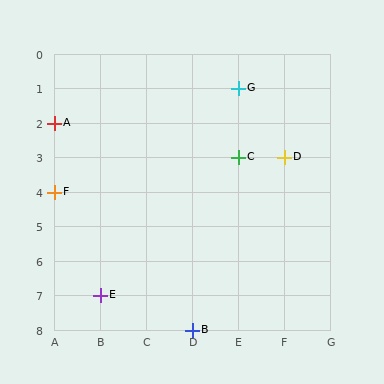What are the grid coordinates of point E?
Point E is at grid coordinates (B, 7).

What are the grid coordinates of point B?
Point B is at grid coordinates (D, 8).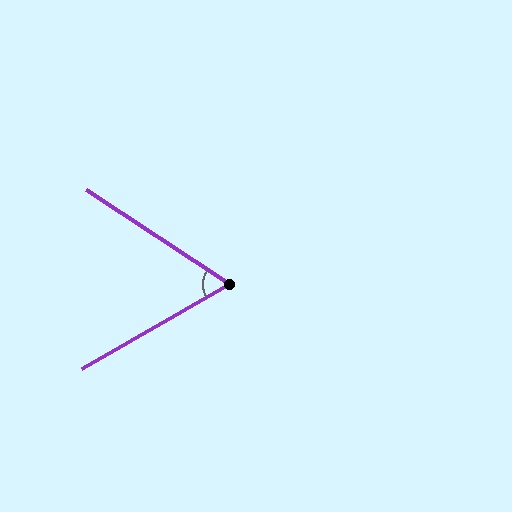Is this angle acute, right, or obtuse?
It is acute.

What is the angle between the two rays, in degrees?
Approximately 63 degrees.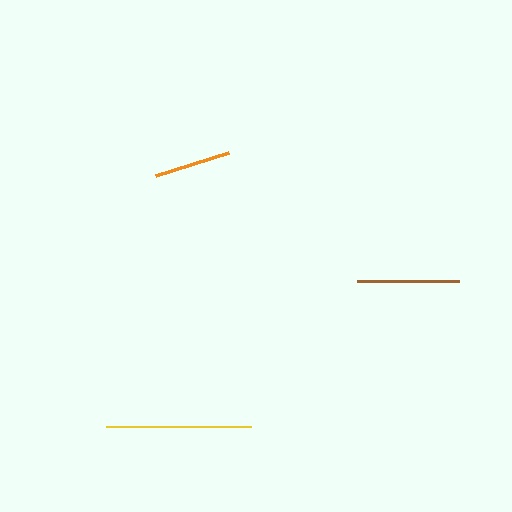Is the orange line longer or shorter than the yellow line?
The yellow line is longer than the orange line.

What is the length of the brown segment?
The brown segment is approximately 102 pixels long.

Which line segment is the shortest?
The orange line is the shortest at approximately 77 pixels.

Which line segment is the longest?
The yellow line is the longest at approximately 145 pixels.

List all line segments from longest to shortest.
From longest to shortest: yellow, brown, orange.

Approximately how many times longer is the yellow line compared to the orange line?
The yellow line is approximately 1.9 times the length of the orange line.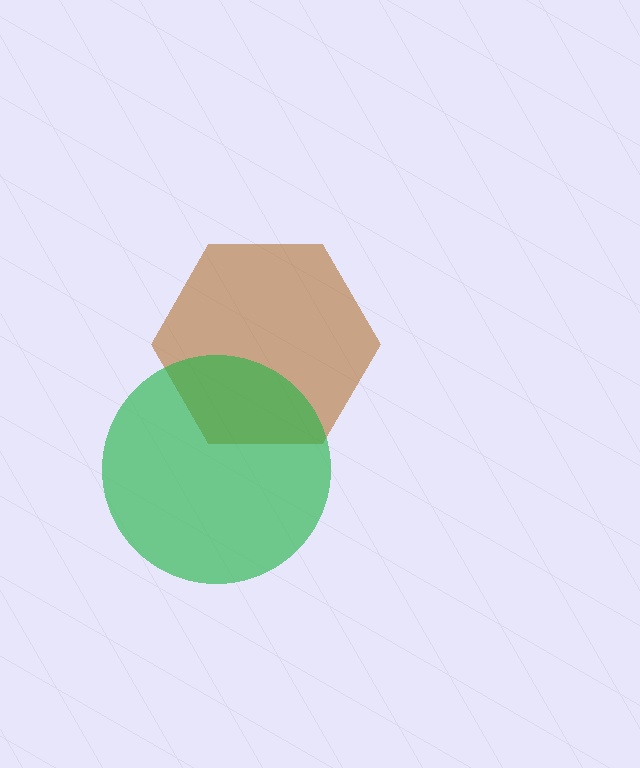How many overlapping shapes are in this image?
There are 2 overlapping shapes in the image.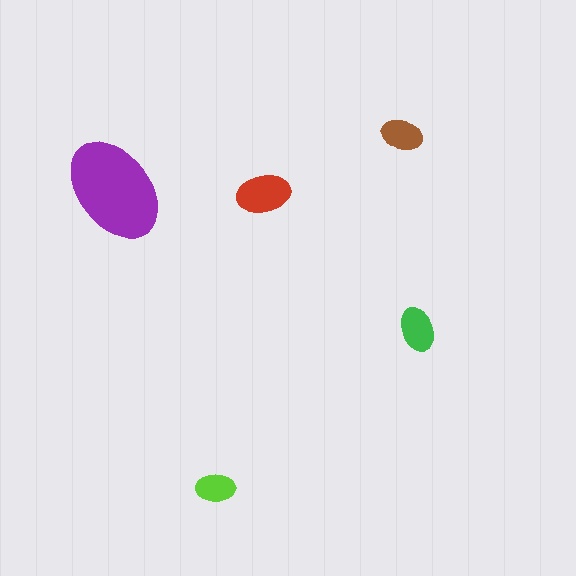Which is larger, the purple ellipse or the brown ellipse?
The purple one.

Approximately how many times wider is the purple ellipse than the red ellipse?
About 2 times wider.